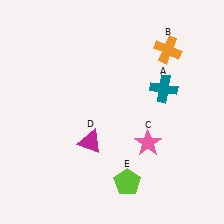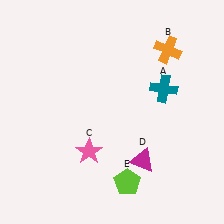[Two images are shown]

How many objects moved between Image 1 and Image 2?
2 objects moved between the two images.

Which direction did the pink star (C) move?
The pink star (C) moved left.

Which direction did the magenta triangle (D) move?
The magenta triangle (D) moved right.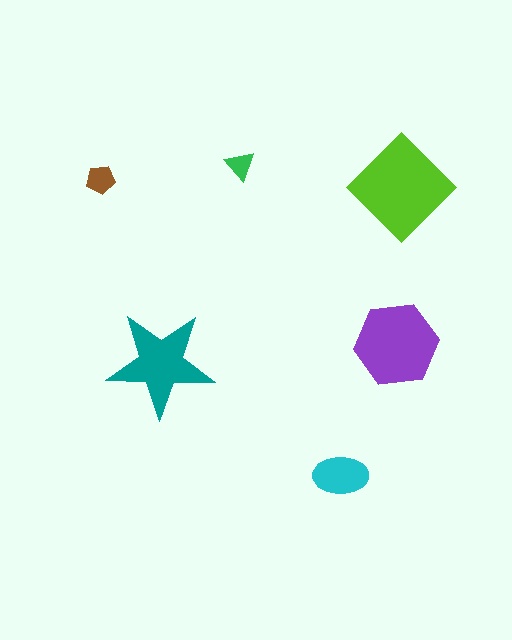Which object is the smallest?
The green triangle.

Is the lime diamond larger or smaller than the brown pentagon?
Larger.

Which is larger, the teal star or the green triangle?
The teal star.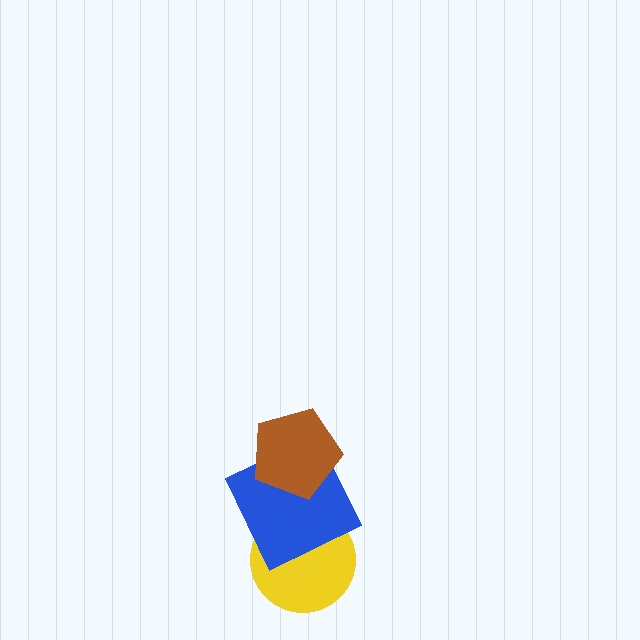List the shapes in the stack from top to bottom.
From top to bottom: the brown pentagon, the blue square, the yellow circle.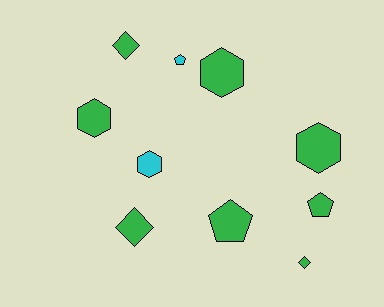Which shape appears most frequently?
Hexagon, with 4 objects.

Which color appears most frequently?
Green, with 8 objects.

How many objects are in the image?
There are 10 objects.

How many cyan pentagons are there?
There is 1 cyan pentagon.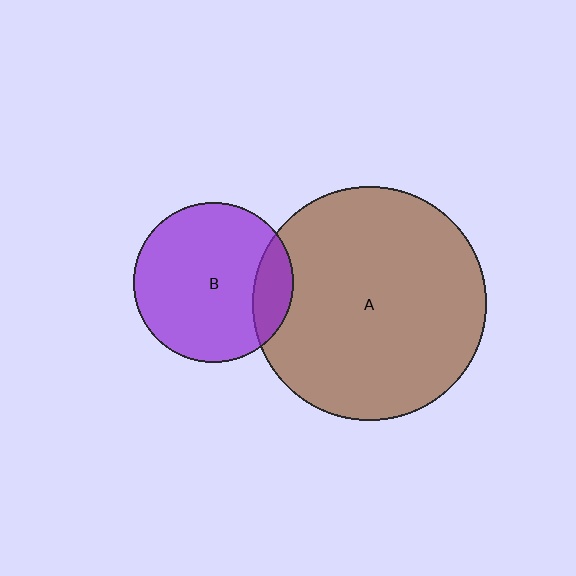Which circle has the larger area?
Circle A (brown).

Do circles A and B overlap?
Yes.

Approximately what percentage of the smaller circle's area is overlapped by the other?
Approximately 15%.